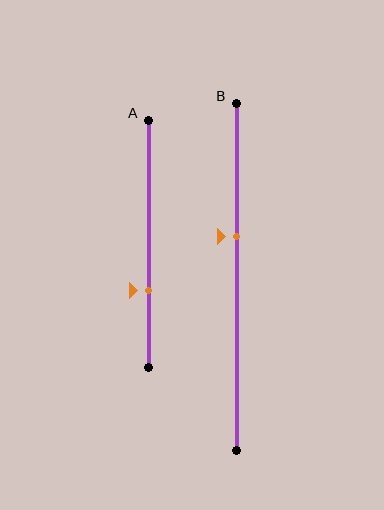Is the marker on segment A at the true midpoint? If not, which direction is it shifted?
No, the marker on segment A is shifted downward by about 19% of the segment length.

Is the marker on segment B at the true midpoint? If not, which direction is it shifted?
No, the marker on segment B is shifted upward by about 11% of the segment length.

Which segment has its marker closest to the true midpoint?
Segment B has its marker closest to the true midpoint.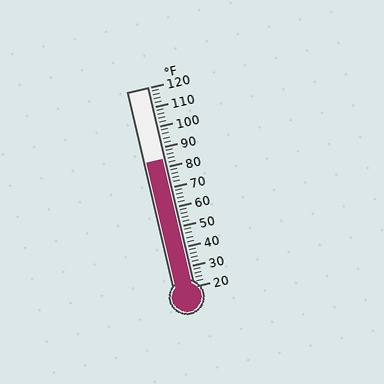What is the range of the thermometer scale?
The thermometer scale ranges from 20°F to 120°F.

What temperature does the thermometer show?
The thermometer shows approximately 84°F.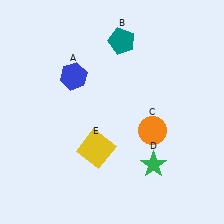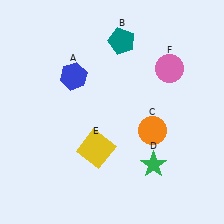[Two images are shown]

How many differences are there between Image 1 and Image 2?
There is 1 difference between the two images.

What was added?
A pink circle (F) was added in Image 2.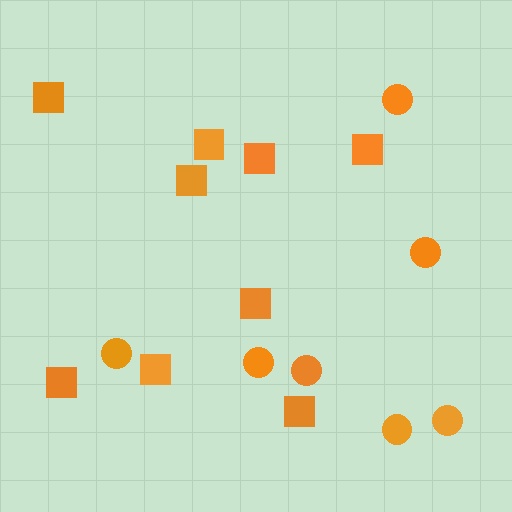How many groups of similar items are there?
There are 2 groups: one group of circles (7) and one group of squares (9).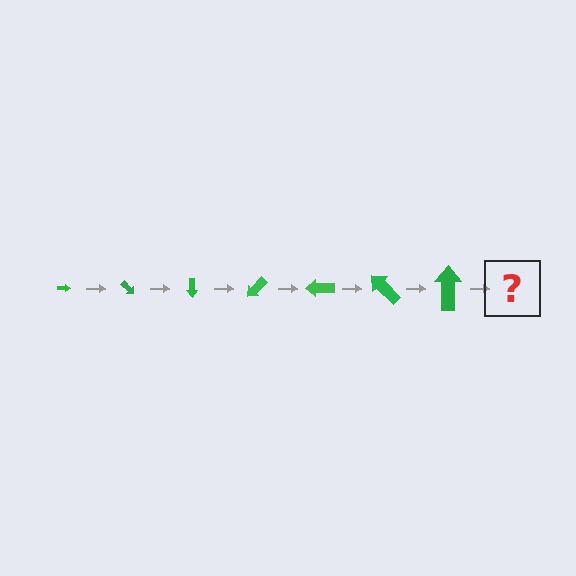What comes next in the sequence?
The next element should be an arrow, larger than the previous one and rotated 315 degrees from the start.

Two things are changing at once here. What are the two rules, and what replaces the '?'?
The two rules are that the arrow grows larger each step and it rotates 45 degrees each step. The '?' should be an arrow, larger than the previous one and rotated 315 degrees from the start.